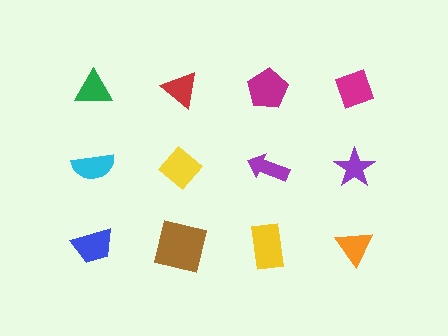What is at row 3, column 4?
An orange triangle.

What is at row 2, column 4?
A purple star.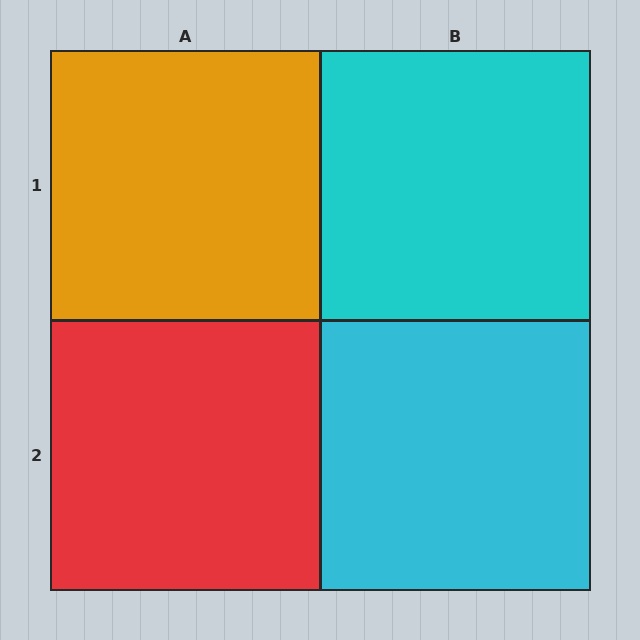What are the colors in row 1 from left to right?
Orange, cyan.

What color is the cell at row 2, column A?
Red.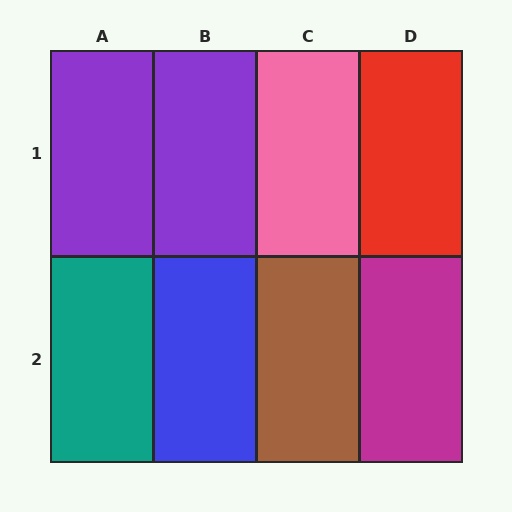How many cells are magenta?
1 cell is magenta.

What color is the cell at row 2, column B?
Blue.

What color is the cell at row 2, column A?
Teal.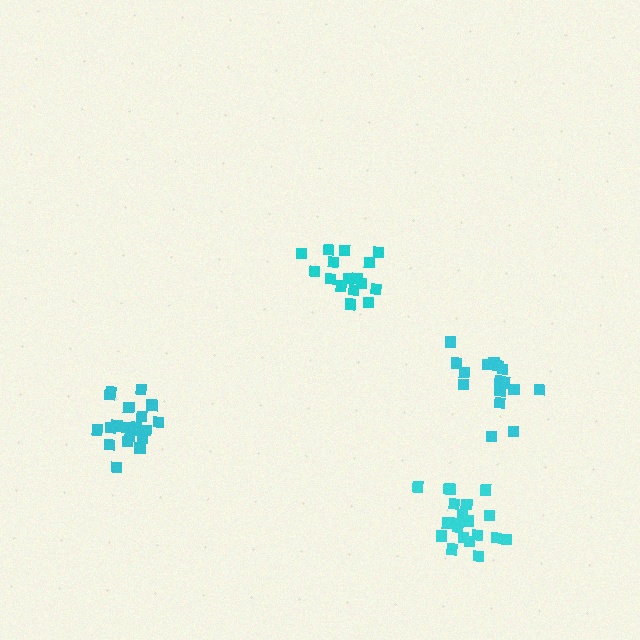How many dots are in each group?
Group 1: 16 dots, Group 2: 21 dots, Group 3: 16 dots, Group 4: 21 dots (74 total).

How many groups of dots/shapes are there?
There are 4 groups.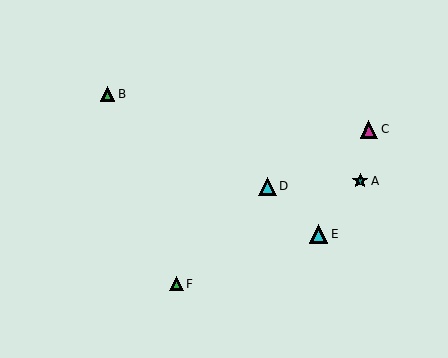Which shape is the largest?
The cyan triangle (labeled E) is the largest.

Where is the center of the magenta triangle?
The center of the magenta triangle is at (369, 129).